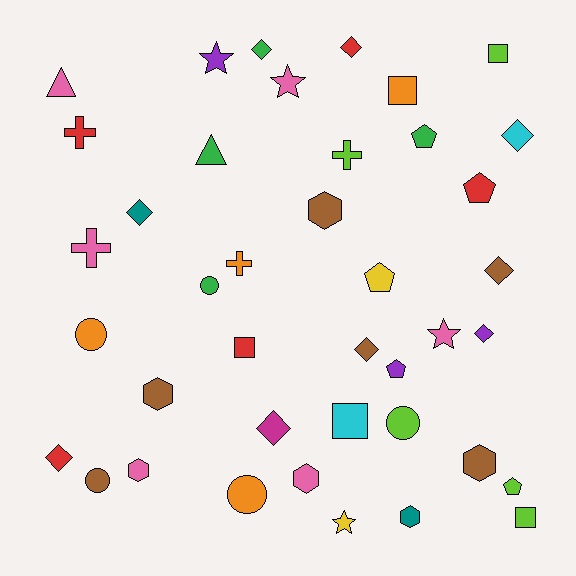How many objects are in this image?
There are 40 objects.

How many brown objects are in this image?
There are 6 brown objects.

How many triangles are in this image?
There are 2 triangles.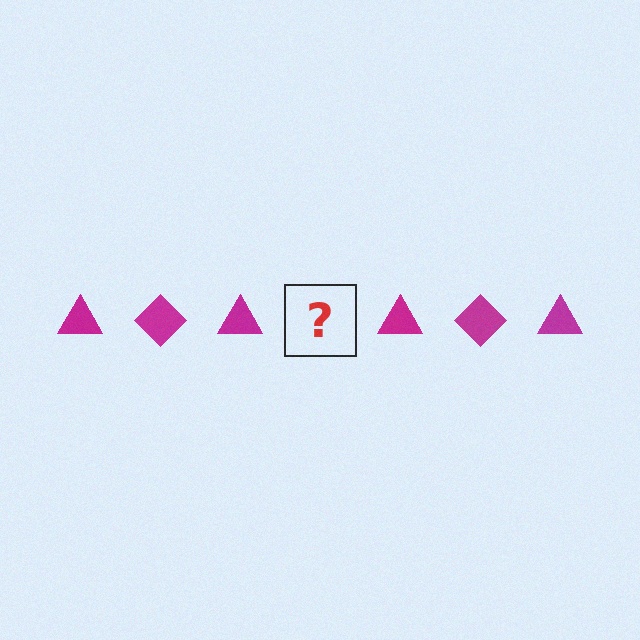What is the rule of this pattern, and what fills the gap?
The rule is that the pattern cycles through triangle, diamond shapes in magenta. The gap should be filled with a magenta diamond.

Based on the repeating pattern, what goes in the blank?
The blank should be a magenta diamond.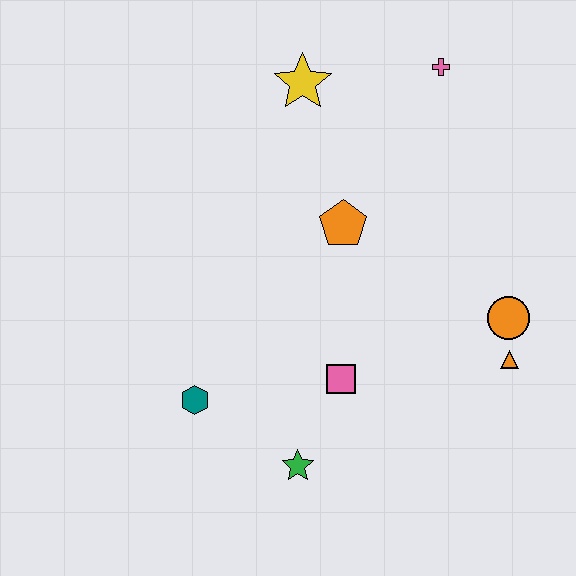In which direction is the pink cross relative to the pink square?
The pink cross is above the pink square.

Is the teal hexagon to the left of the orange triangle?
Yes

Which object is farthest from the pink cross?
The green star is farthest from the pink cross.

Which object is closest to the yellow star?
The pink cross is closest to the yellow star.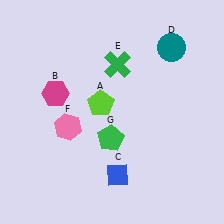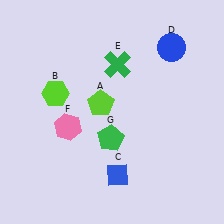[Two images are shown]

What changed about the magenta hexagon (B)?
In Image 1, B is magenta. In Image 2, it changed to lime.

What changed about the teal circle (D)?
In Image 1, D is teal. In Image 2, it changed to blue.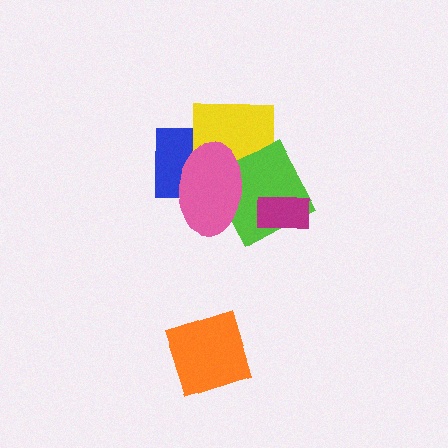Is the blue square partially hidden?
Yes, it is partially covered by another shape.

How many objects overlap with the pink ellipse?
3 objects overlap with the pink ellipse.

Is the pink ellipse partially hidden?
No, no other shape covers it.